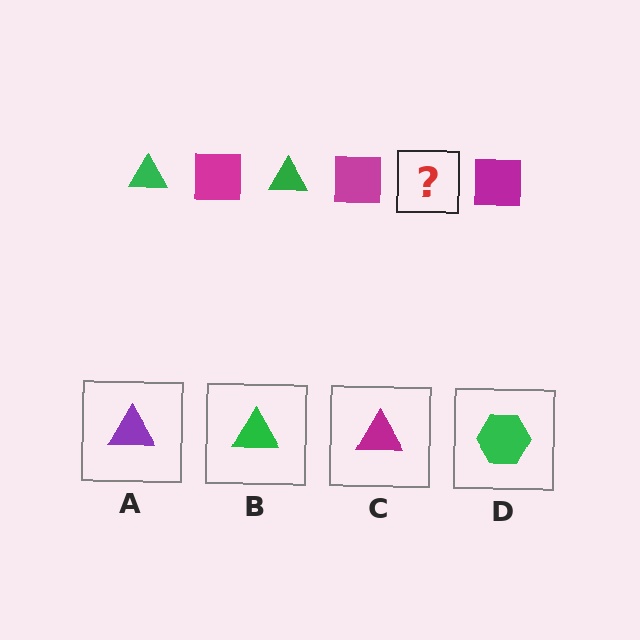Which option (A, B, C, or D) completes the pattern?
B.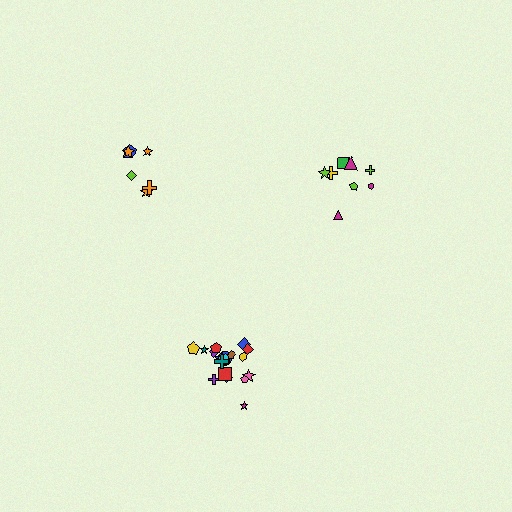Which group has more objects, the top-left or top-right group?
The top-right group.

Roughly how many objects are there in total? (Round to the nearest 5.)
Roughly 30 objects in total.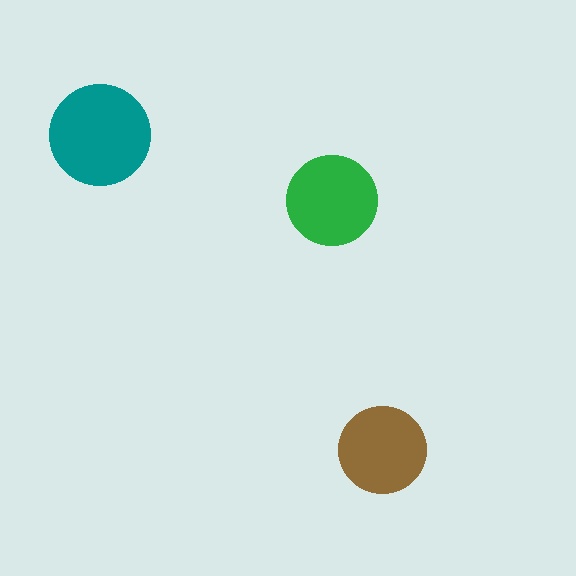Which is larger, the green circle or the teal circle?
The teal one.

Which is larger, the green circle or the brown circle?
The green one.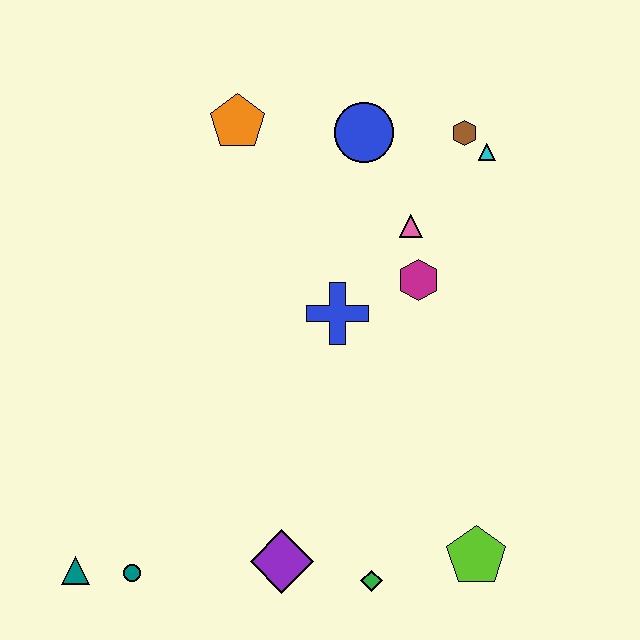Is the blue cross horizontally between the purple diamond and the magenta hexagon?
Yes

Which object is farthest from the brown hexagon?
The teal triangle is farthest from the brown hexagon.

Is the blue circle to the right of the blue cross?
Yes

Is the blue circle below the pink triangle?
No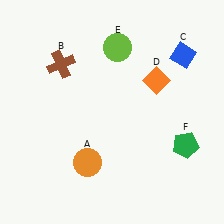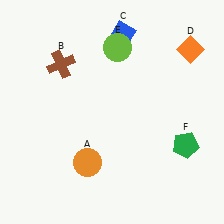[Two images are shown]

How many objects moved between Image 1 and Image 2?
2 objects moved between the two images.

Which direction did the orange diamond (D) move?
The orange diamond (D) moved right.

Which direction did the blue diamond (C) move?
The blue diamond (C) moved left.